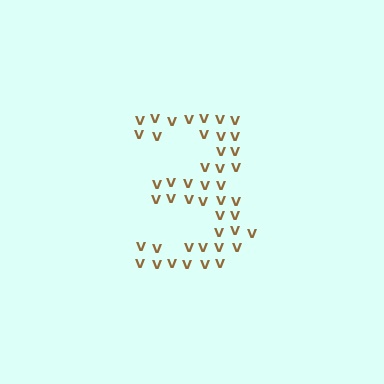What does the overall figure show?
The overall figure shows the digit 3.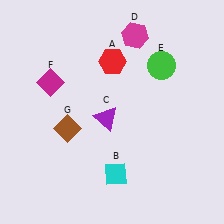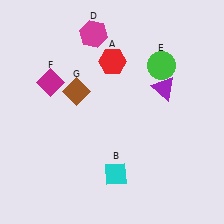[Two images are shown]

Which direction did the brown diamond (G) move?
The brown diamond (G) moved up.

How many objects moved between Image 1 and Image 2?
3 objects moved between the two images.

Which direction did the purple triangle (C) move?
The purple triangle (C) moved right.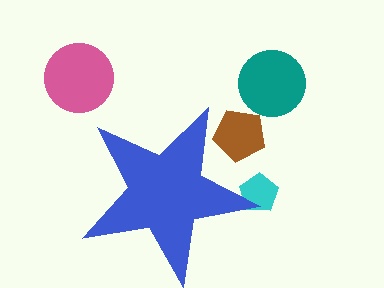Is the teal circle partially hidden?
No, the teal circle is fully visible.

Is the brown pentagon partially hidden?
Yes, the brown pentagon is partially hidden behind the blue star.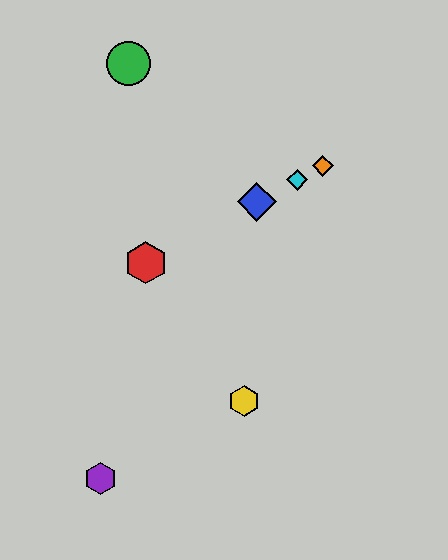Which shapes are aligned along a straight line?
The red hexagon, the blue diamond, the orange diamond, the cyan diamond are aligned along a straight line.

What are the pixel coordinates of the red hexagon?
The red hexagon is at (146, 263).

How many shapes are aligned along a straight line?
4 shapes (the red hexagon, the blue diamond, the orange diamond, the cyan diamond) are aligned along a straight line.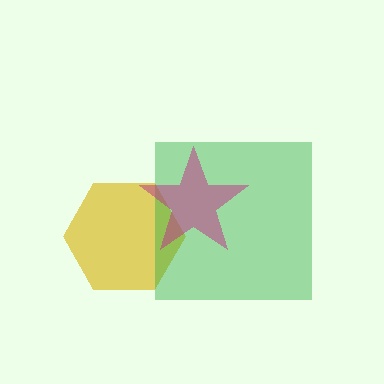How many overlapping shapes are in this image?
There are 3 overlapping shapes in the image.